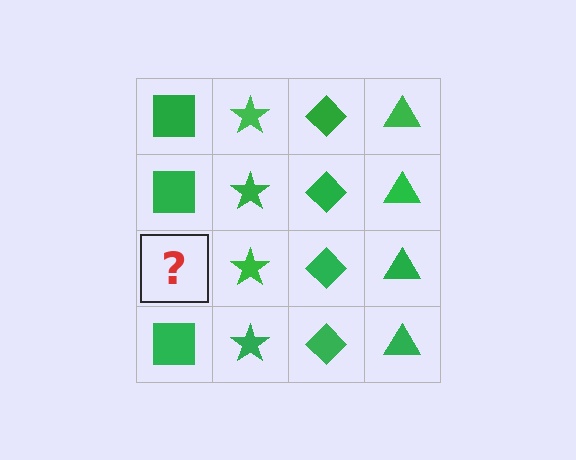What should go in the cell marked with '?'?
The missing cell should contain a green square.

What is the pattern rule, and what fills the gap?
The rule is that each column has a consistent shape. The gap should be filled with a green square.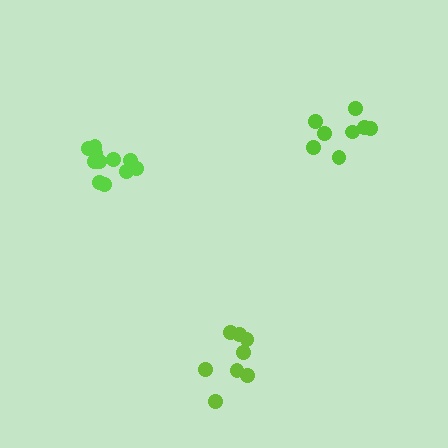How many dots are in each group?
Group 1: 8 dots, Group 2: 8 dots, Group 3: 11 dots (27 total).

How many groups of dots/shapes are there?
There are 3 groups.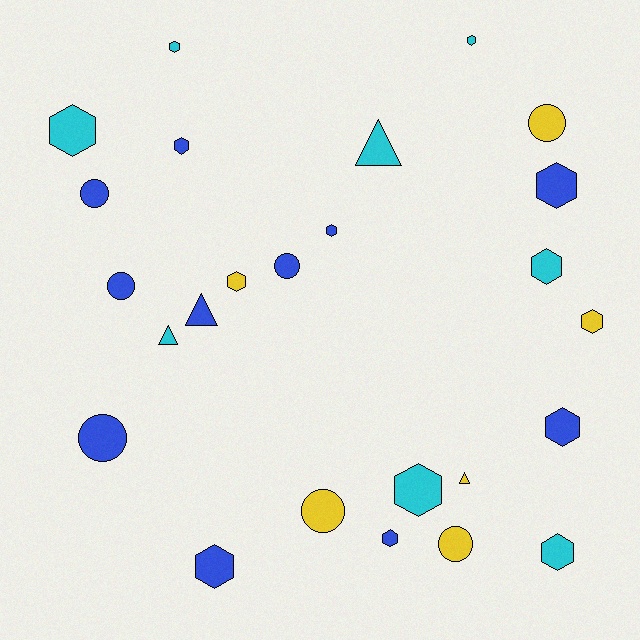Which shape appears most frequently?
Hexagon, with 14 objects.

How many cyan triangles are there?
There are 2 cyan triangles.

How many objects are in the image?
There are 25 objects.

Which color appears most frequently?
Blue, with 11 objects.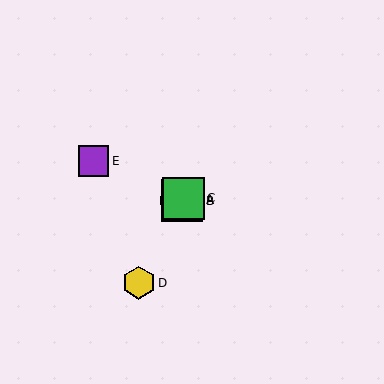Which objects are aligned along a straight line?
Objects A, B, C, D are aligned along a straight line.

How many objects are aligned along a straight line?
4 objects (A, B, C, D) are aligned along a straight line.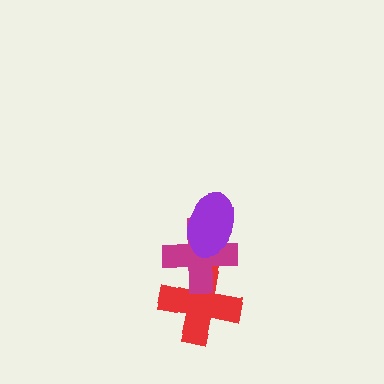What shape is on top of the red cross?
The magenta cross is on top of the red cross.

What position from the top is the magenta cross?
The magenta cross is 2nd from the top.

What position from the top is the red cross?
The red cross is 3rd from the top.